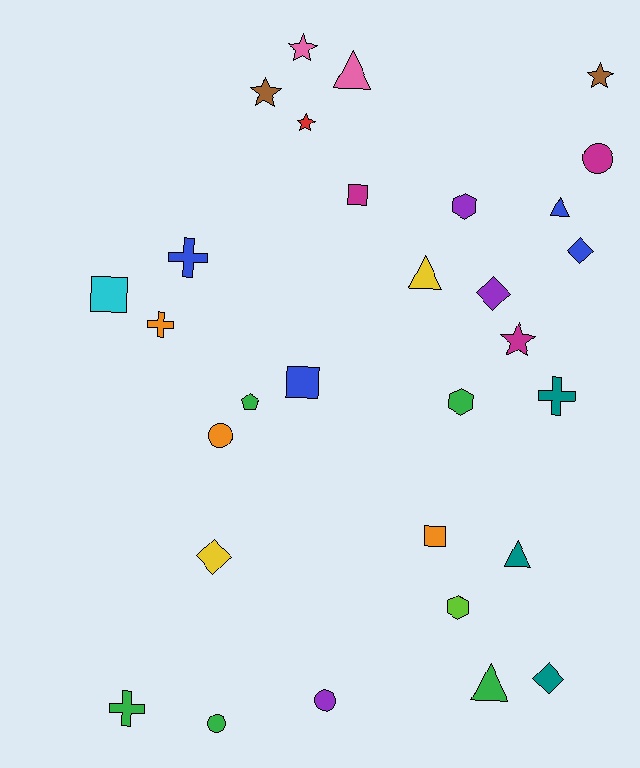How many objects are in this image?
There are 30 objects.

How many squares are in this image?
There are 4 squares.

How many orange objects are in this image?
There are 3 orange objects.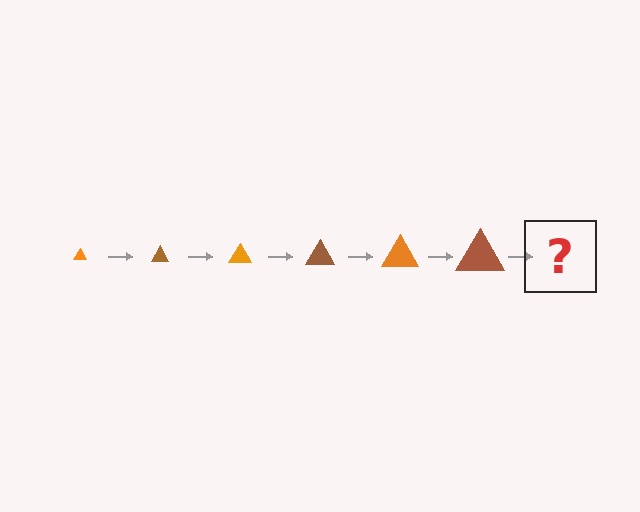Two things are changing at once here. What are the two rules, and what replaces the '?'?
The two rules are that the triangle grows larger each step and the color cycles through orange and brown. The '?' should be an orange triangle, larger than the previous one.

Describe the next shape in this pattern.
It should be an orange triangle, larger than the previous one.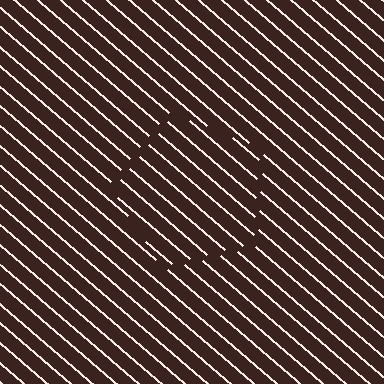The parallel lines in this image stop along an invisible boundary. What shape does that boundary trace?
An illusory pentagon. The interior of the shape contains the same grating, shifted by half a period — the contour is defined by the phase discontinuity where line-ends from the inner and outer gratings abut.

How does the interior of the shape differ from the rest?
The interior of the shape contains the same grating, shifted by half a period — the contour is defined by the phase discontinuity where line-ends from the inner and outer gratings abut.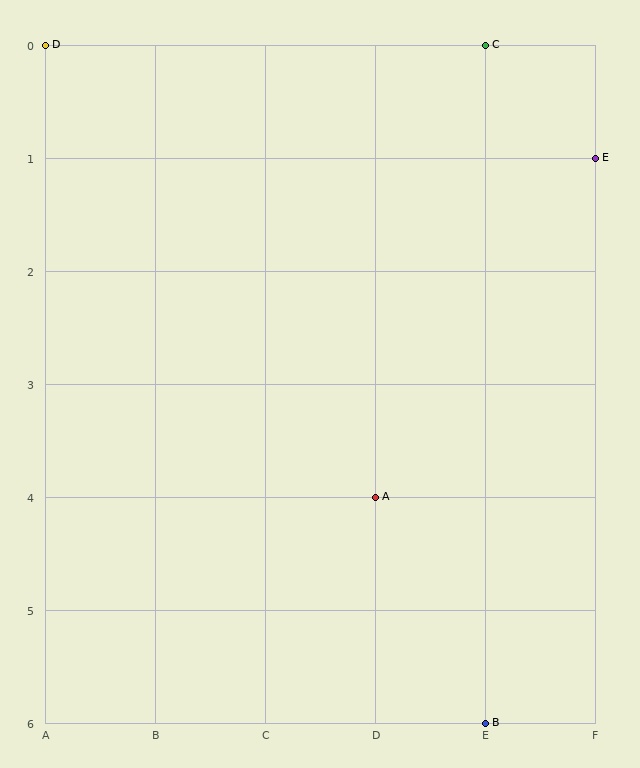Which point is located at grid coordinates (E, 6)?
Point B is at (E, 6).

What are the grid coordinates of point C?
Point C is at grid coordinates (E, 0).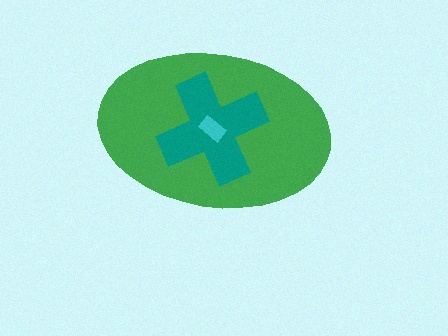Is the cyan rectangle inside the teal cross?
Yes.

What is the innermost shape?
The cyan rectangle.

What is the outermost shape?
The green ellipse.